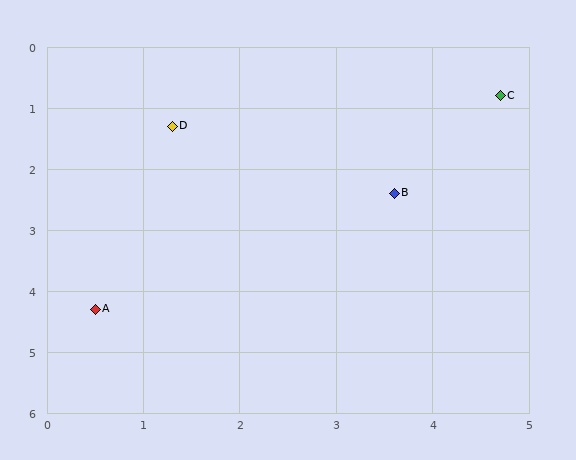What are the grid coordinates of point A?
Point A is at approximately (0.5, 4.3).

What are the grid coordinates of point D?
Point D is at approximately (1.3, 1.3).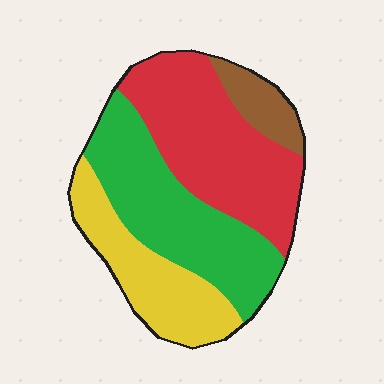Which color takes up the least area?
Brown, at roughly 10%.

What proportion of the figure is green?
Green takes up about one third (1/3) of the figure.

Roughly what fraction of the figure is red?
Red takes up about three eighths (3/8) of the figure.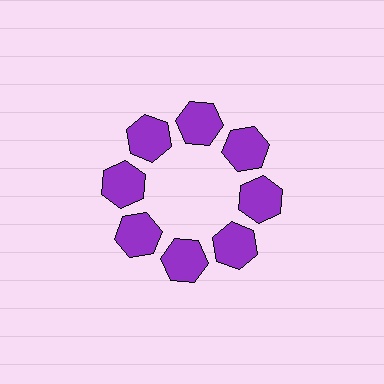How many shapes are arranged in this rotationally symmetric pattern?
There are 8 shapes, arranged in 8 groups of 1.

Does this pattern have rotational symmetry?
Yes, this pattern has 8-fold rotational symmetry. It looks the same after rotating 45 degrees around the center.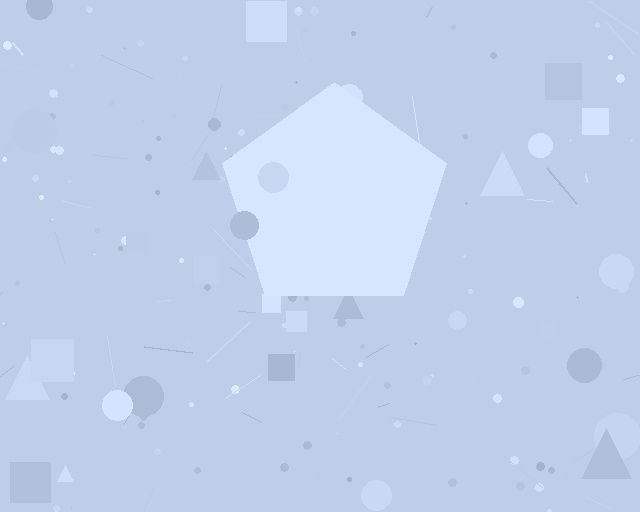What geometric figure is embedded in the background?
A pentagon is embedded in the background.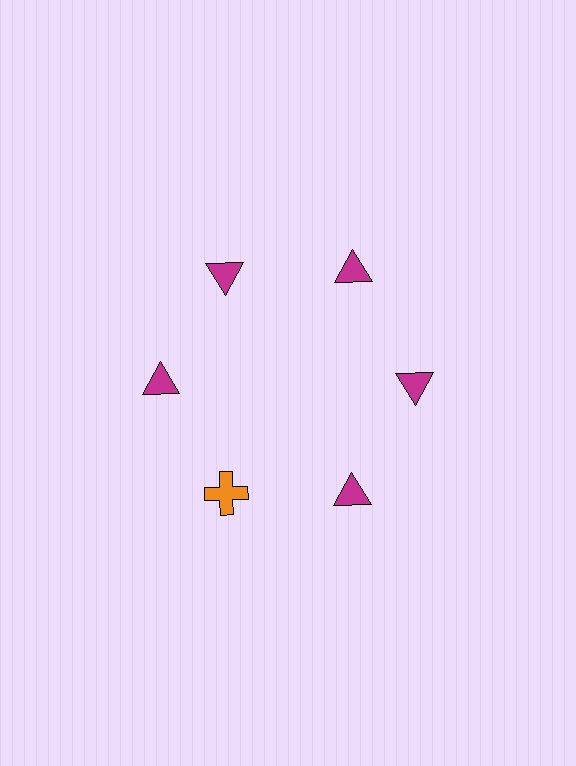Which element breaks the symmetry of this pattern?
The orange cross at roughly the 7 o'clock position breaks the symmetry. All other shapes are magenta triangles.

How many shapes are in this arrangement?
There are 6 shapes arranged in a ring pattern.